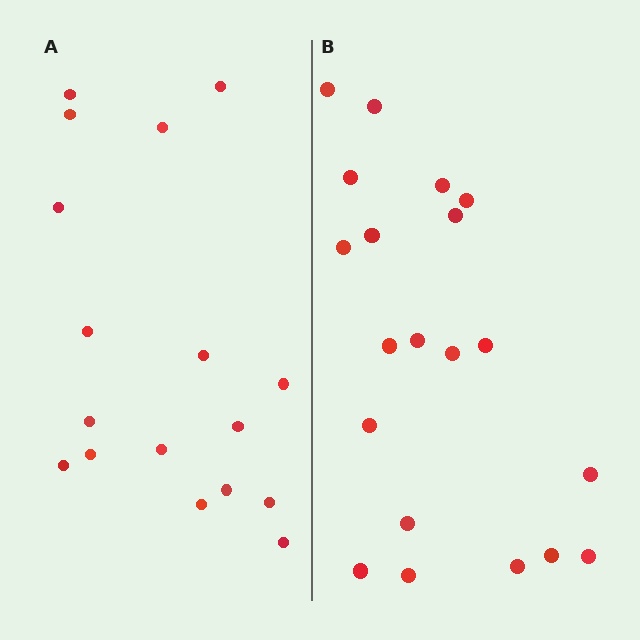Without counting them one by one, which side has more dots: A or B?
Region B (the right region) has more dots.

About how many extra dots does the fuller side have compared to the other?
Region B has just a few more — roughly 2 or 3 more dots than region A.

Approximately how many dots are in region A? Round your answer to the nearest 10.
About 20 dots. (The exact count is 17, which rounds to 20.)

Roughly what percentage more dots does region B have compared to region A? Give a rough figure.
About 20% more.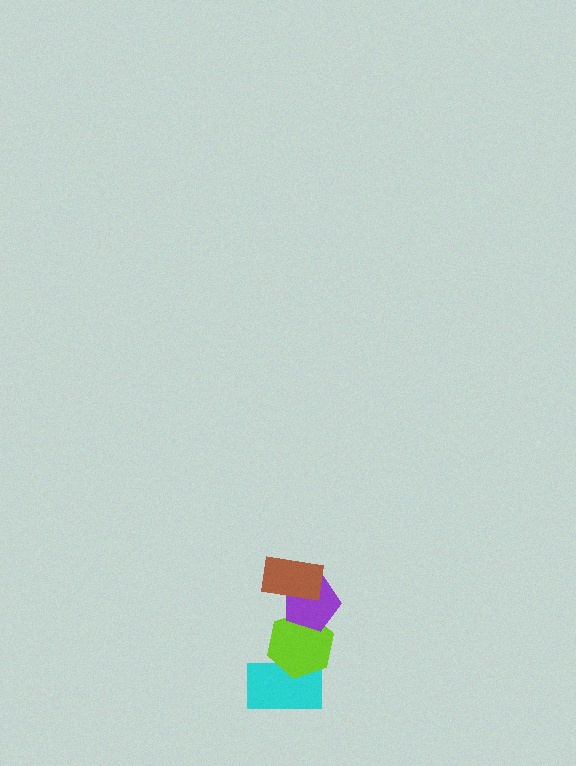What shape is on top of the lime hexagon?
The purple pentagon is on top of the lime hexagon.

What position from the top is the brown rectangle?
The brown rectangle is 1st from the top.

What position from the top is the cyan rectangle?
The cyan rectangle is 4th from the top.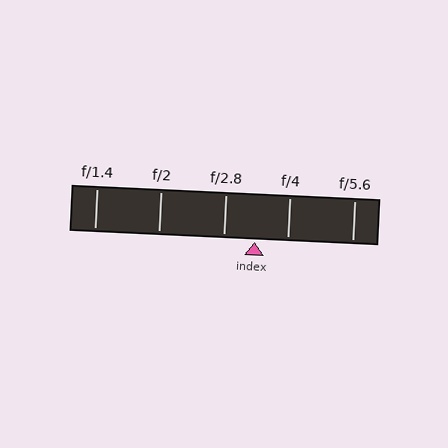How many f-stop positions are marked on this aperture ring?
There are 5 f-stop positions marked.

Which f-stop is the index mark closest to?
The index mark is closest to f/2.8.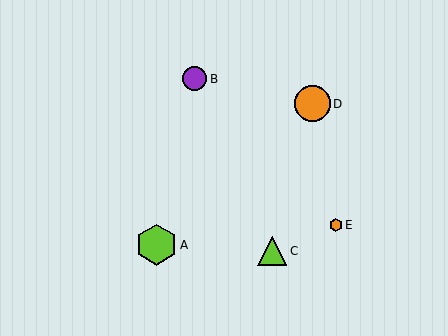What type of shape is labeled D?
Shape D is an orange circle.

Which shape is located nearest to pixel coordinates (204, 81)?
The purple circle (labeled B) at (195, 79) is nearest to that location.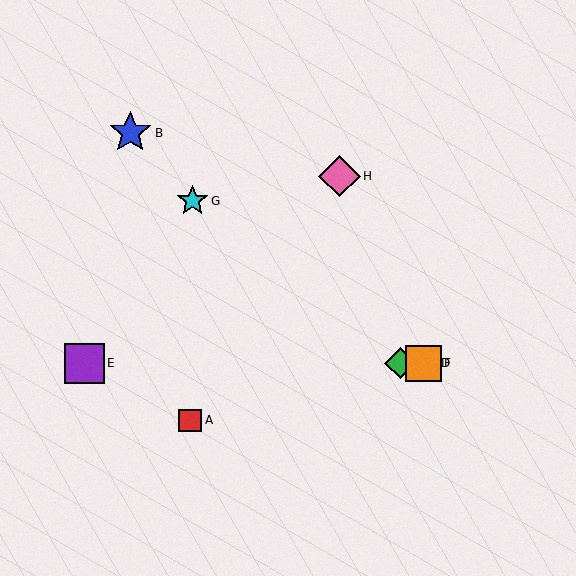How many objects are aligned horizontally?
4 objects (C, D, E, F) are aligned horizontally.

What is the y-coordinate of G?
Object G is at y≈201.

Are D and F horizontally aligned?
Yes, both are at y≈363.